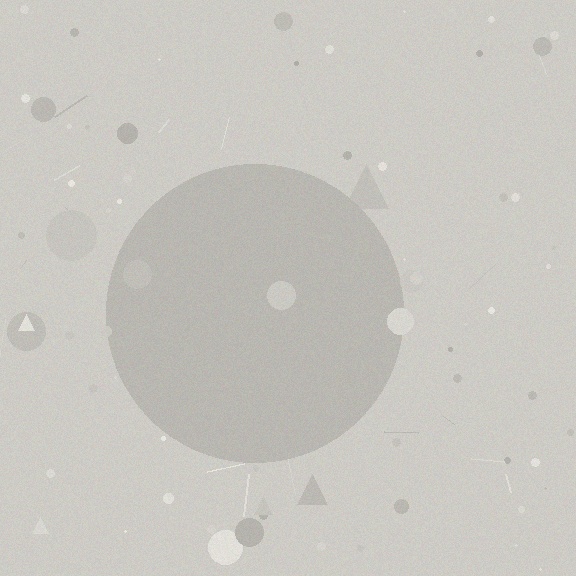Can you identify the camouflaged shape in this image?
The camouflaged shape is a circle.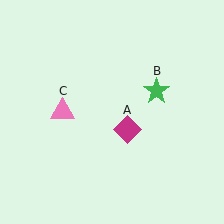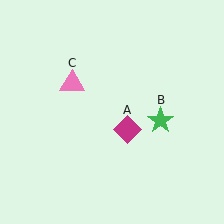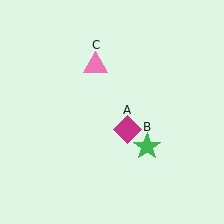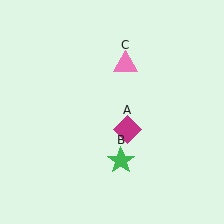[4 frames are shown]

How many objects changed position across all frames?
2 objects changed position: green star (object B), pink triangle (object C).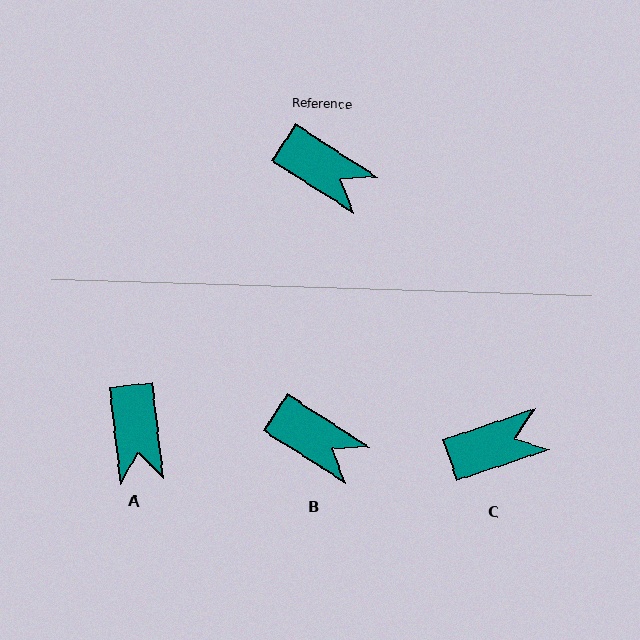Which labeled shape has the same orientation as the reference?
B.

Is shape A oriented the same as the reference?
No, it is off by about 50 degrees.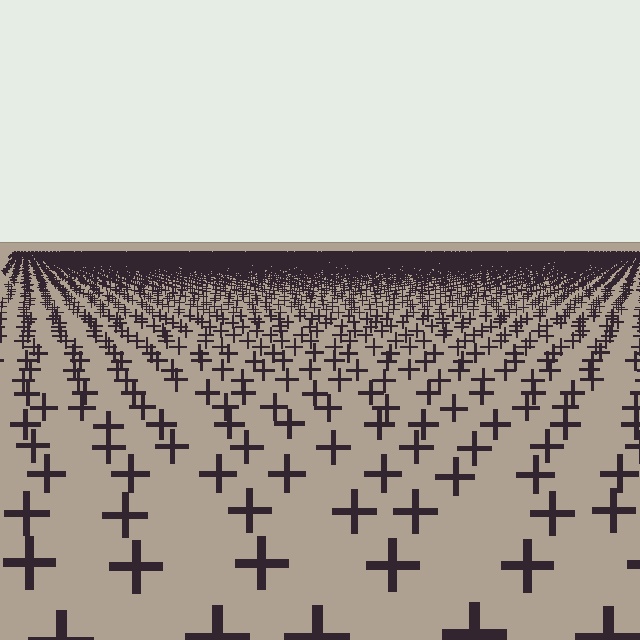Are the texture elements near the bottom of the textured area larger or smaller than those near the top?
Larger. Near the bottom, elements are closer to the viewer and appear at a bigger on-screen size.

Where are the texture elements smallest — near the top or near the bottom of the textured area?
Near the top.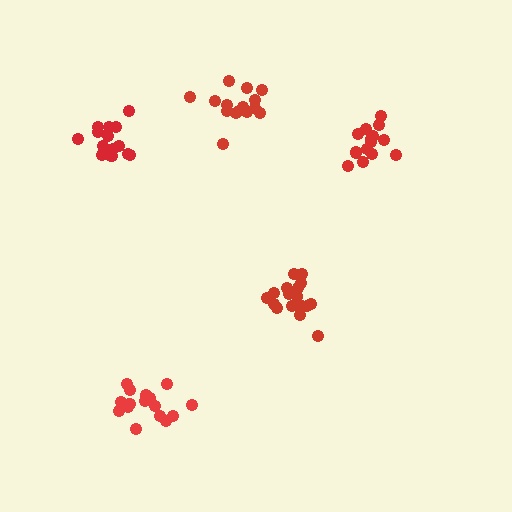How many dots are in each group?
Group 1: 15 dots, Group 2: 18 dots, Group 3: 14 dots, Group 4: 17 dots, Group 5: 15 dots (79 total).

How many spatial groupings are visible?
There are 5 spatial groupings.